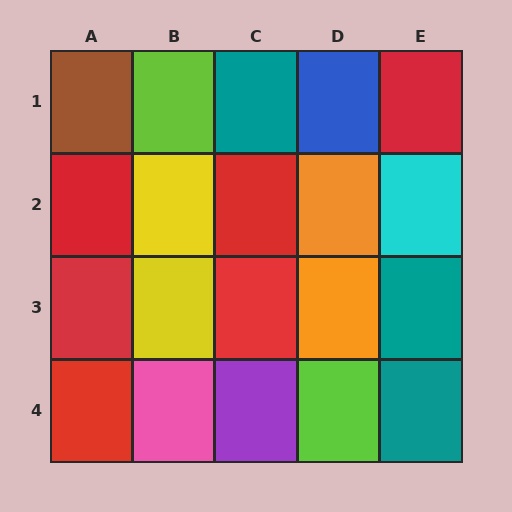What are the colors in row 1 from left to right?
Brown, lime, teal, blue, red.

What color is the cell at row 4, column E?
Teal.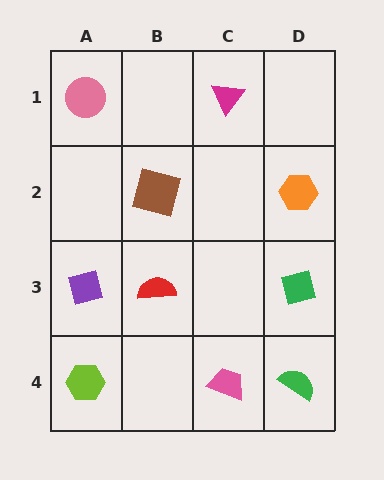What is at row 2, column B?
A brown square.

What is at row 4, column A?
A lime hexagon.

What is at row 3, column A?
A purple square.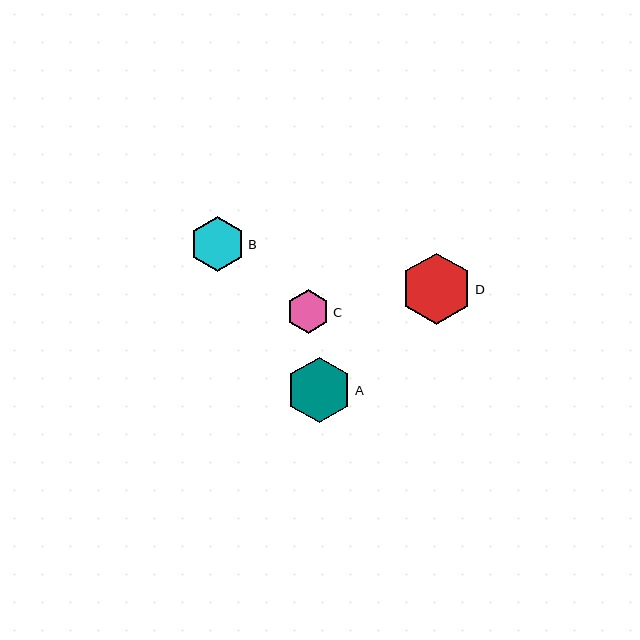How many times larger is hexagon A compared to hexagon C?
Hexagon A is approximately 1.5 times the size of hexagon C.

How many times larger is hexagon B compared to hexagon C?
Hexagon B is approximately 1.3 times the size of hexagon C.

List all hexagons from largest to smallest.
From largest to smallest: D, A, B, C.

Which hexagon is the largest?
Hexagon D is the largest with a size of approximately 71 pixels.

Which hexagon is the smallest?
Hexagon C is the smallest with a size of approximately 43 pixels.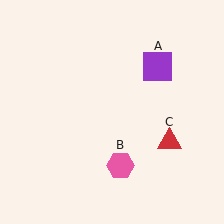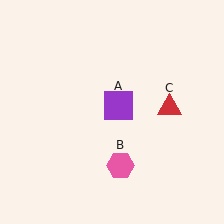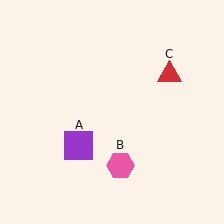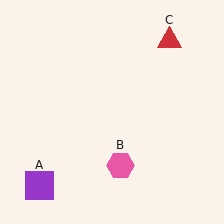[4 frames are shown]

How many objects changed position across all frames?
2 objects changed position: purple square (object A), red triangle (object C).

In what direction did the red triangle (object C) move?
The red triangle (object C) moved up.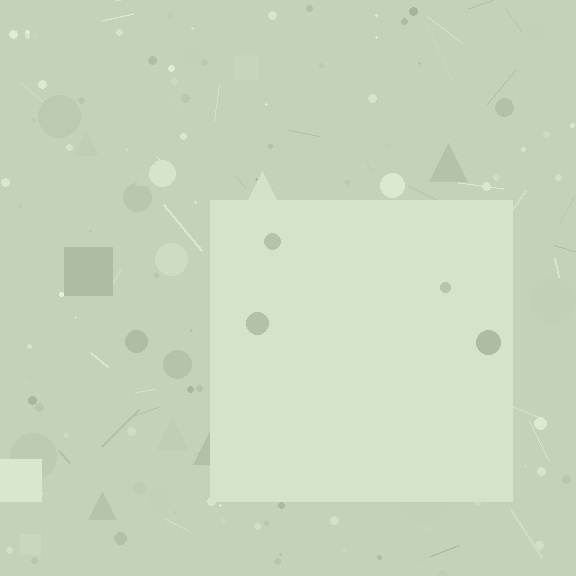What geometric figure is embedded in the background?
A square is embedded in the background.